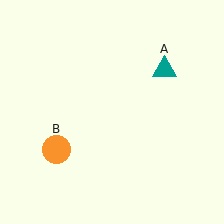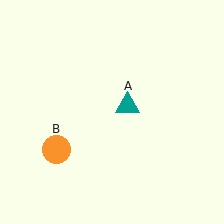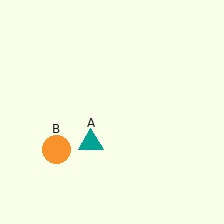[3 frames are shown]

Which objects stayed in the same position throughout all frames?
Orange circle (object B) remained stationary.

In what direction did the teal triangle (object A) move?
The teal triangle (object A) moved down and to the left.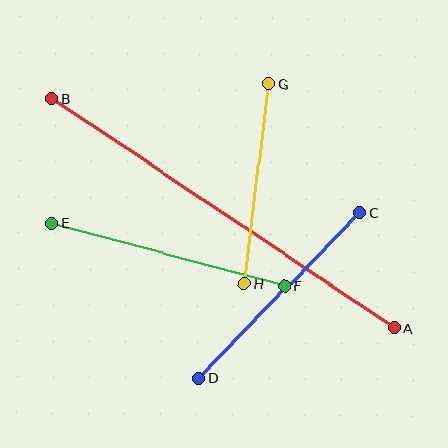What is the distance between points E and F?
The distance is approximately 241 pixels.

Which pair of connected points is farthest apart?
Points A and B are farthest apart.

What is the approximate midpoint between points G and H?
The midpoint is at approximately (257, 184) pixels.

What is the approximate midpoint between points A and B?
The midpoint is at approximately (223, 213) pixels.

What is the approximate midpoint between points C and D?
The midpoint is at approximately (279, 295) pixels.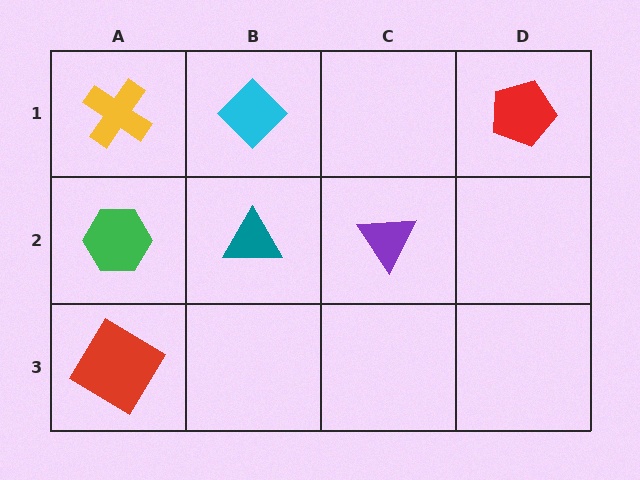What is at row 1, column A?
A yellow cross.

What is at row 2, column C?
A purple triangle.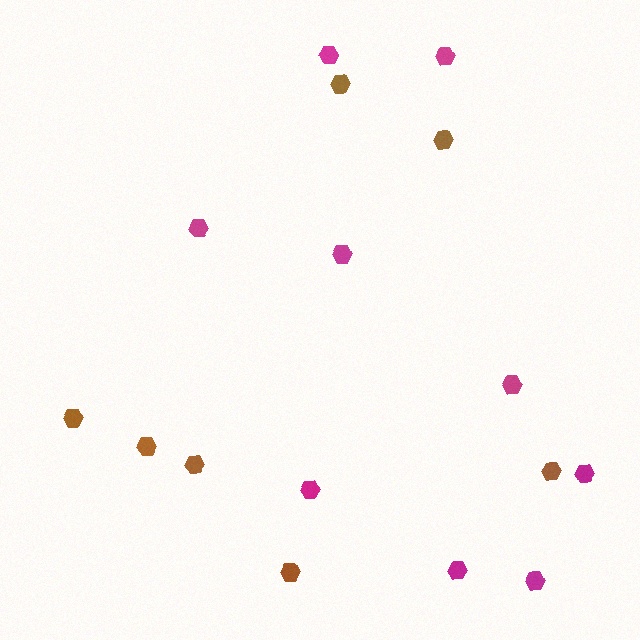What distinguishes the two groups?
There are 2 groups: one group of brown hexagons (7) and one group of magenta hexagons (9).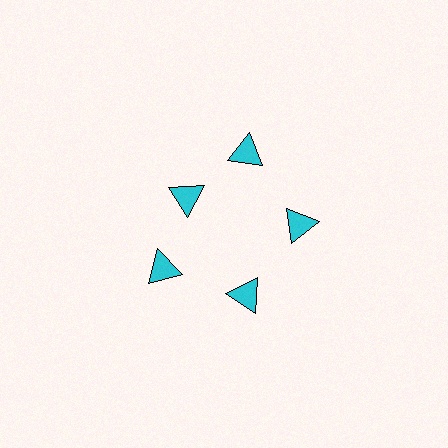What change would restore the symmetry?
The symmetry would be restored by moving it outward, back onto the ring so that all 5 triangles sit at equal angles and equal distance from the center.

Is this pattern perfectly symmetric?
No. The 5 cyan triangles are arranged in a ring, but one element near the 10 o'clock position is pulled inward toward the center, breaking the 5-fold rotational symmetry.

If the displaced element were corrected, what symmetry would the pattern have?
It would have 5-fold rotational symmetry — the pattern would map onto itself every 72 degrees.